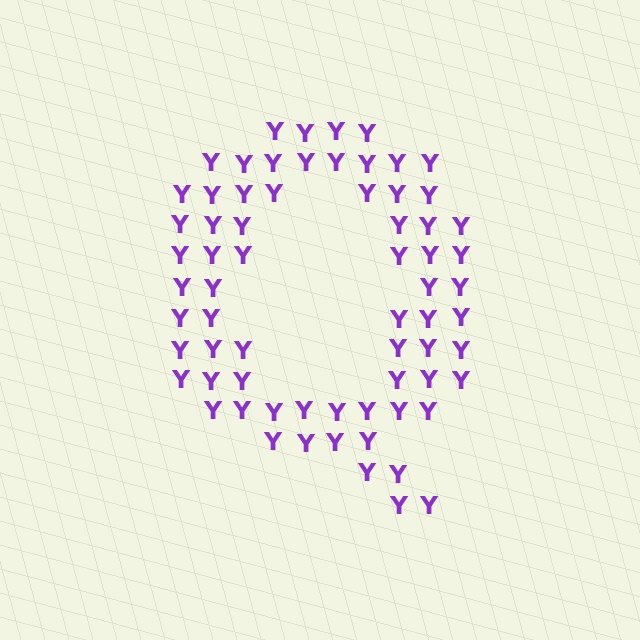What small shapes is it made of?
It is made of small letter Y's.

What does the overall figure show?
The overall figure shows the letter Q.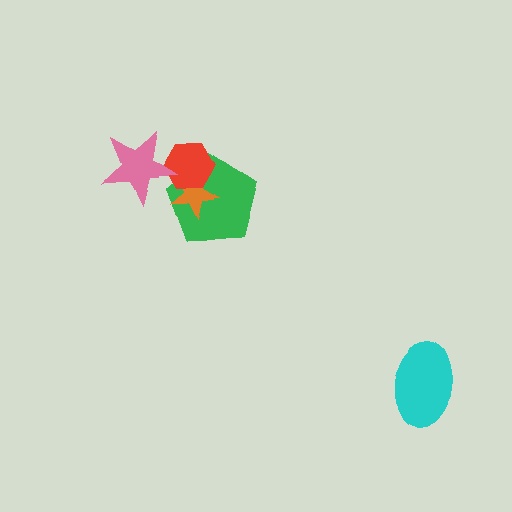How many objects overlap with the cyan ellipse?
0 objects overlap with the cyan ellipse.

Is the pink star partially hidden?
No, no other shape covers it.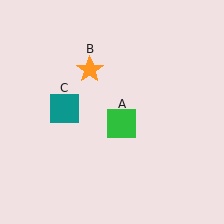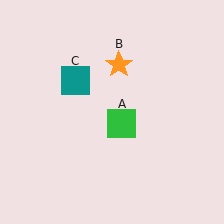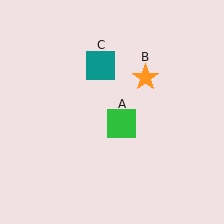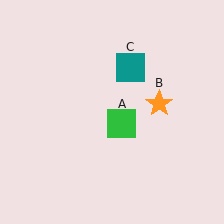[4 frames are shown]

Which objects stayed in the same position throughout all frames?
Green square (object A) remained stationary.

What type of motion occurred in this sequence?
The orange star (object B), teal square (object C) rotated clockwise around the center of the scene.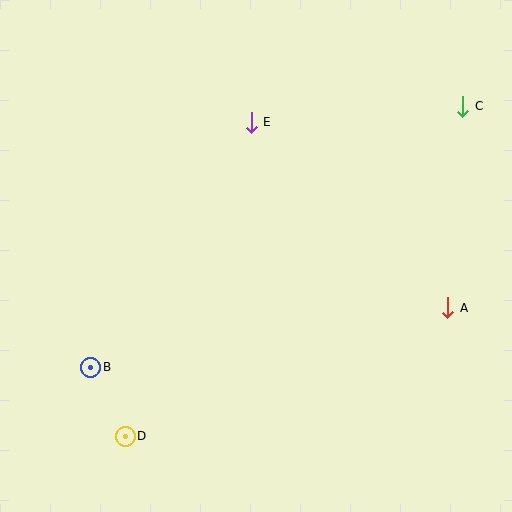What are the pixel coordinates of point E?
Point E is at (251, 122).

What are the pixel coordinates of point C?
Point C is at (463, 107).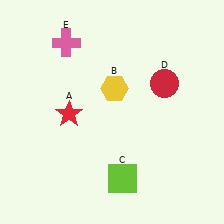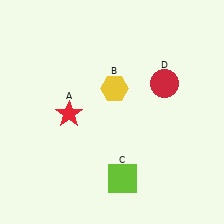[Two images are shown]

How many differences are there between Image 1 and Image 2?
There is 1 difference between the two images.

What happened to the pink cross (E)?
The pink cross (E) was removed in Image 2. It was in the top-left area of Image 1.